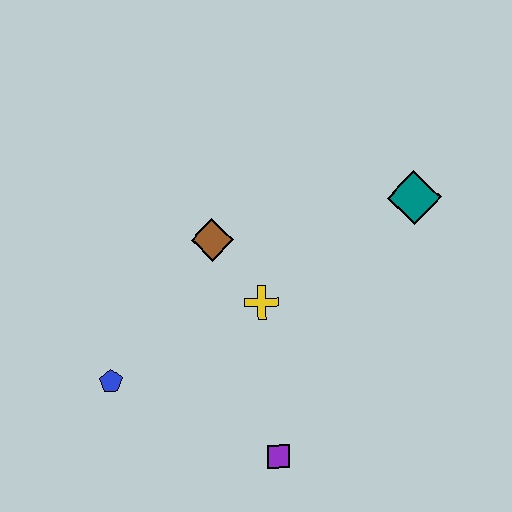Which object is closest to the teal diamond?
The yellow cross is closest to the teal diamond.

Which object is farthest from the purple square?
The teal diamond is farthest from the purple square.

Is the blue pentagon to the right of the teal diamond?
No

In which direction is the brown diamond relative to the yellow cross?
The brown diamond is above the yellow cross.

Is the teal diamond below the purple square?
No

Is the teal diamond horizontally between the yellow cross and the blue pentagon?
No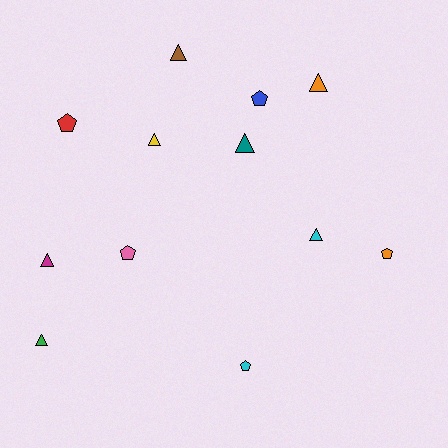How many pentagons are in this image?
There are 5 pentagons.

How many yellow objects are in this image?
There is 1 yellow object.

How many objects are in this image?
There are 12 objects.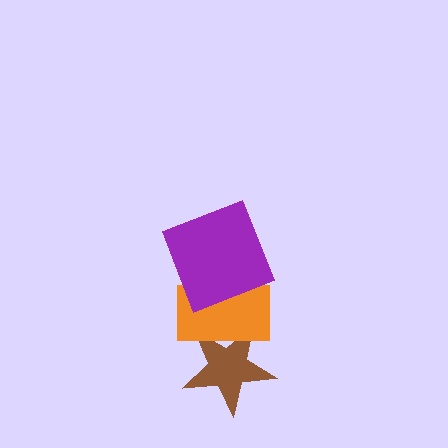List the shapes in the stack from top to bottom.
From top to bottom: the purple square, the orange rectangle, the brown star.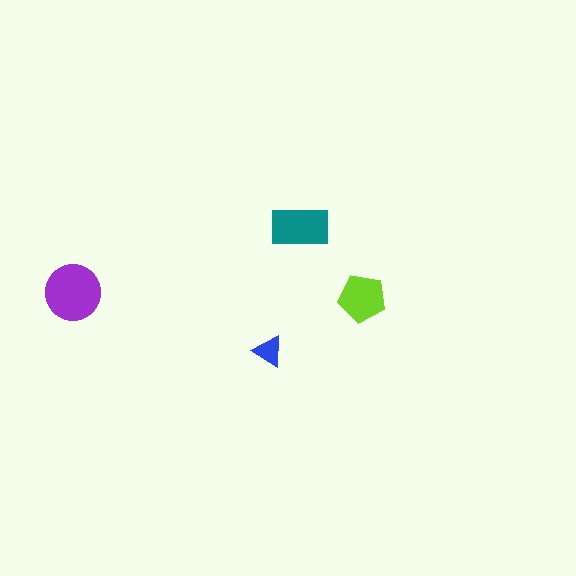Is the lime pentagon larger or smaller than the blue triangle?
Larger.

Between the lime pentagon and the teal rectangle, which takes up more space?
The teal rectangle.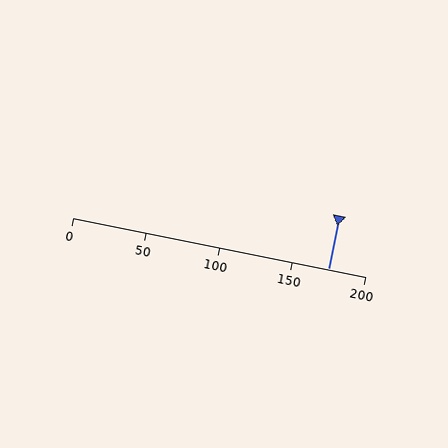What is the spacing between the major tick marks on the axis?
The major ticks are spaced 50 apart.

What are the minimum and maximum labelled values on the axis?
The axis runs from 0 to 200.